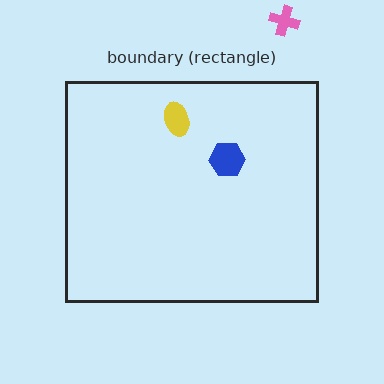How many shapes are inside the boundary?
2 inside, 1 outside.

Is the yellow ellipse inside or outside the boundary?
Inside.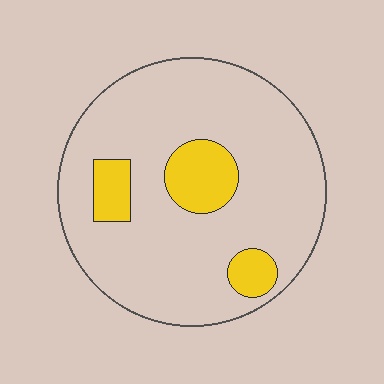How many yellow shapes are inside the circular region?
3.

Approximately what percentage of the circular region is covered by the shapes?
Approximately 15%.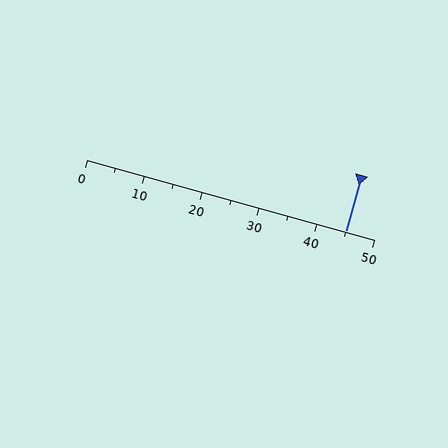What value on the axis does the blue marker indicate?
The marker indicates approximately 45.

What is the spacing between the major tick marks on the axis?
The major ticks are spaced 10 apart.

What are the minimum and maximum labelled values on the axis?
The axis runs from 0 to 50.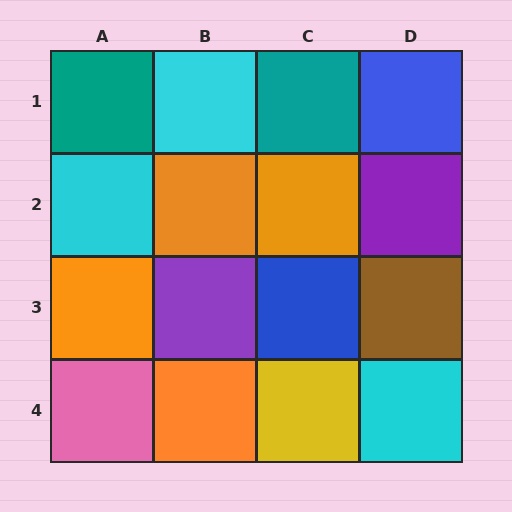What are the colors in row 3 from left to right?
Orange, purple, blue, brown.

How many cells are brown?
1 cell is brown.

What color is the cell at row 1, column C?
Teal.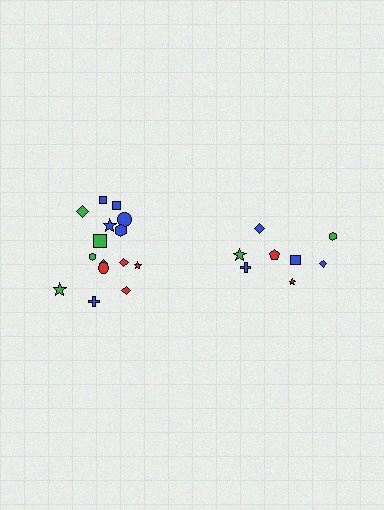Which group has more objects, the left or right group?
The left group.